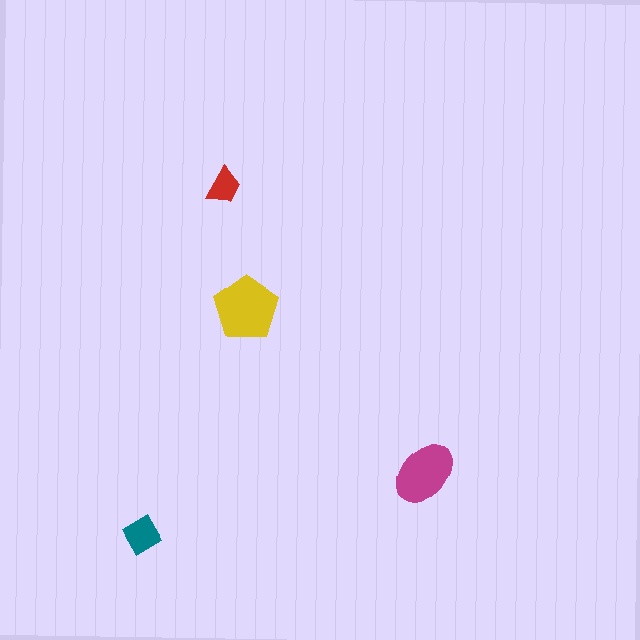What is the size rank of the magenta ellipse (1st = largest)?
2nd.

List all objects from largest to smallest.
The yellow pentagon, the magenta ellipse, the teal diamond, the red trapezoid.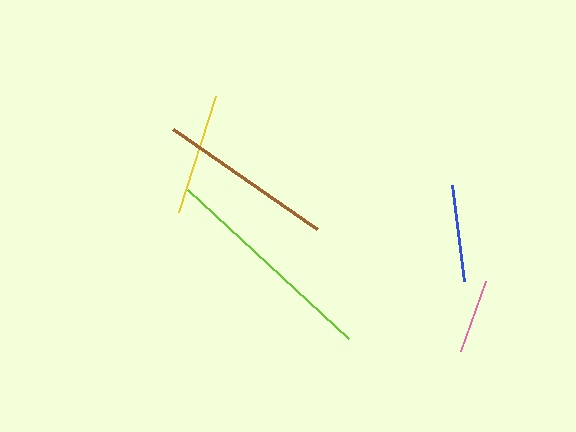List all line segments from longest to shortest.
From longest to shortest: lime, brown, yellow, blue, pink.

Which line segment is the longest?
The lime line is the longest at approximately 220 pixels.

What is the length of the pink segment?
The pink segment is approximately 75 pixels long.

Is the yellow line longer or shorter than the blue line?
The yellow line is longer than the blue line.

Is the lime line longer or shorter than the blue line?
The lime line is longer than the blue line.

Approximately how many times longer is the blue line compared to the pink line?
The blue line is approximately 1.3 times the length of the pink line.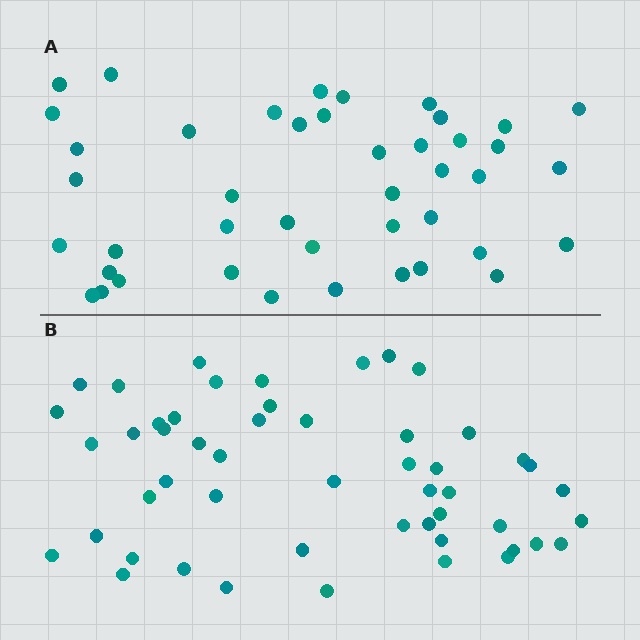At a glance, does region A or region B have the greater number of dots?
Region B (the bottom region) has more dots.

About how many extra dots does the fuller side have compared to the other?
Region B has roughly 8 or so more dots than region A.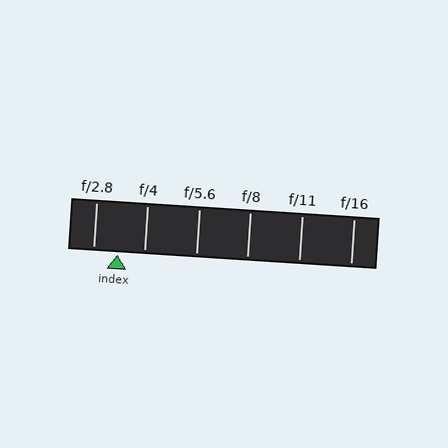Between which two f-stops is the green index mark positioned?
The index mark is between f/2.8 and f/4.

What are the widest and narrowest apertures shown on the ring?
The widest aperture shown is f/2.8 and the narrowest is f/16.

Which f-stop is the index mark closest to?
The index mark is closest to f/2.8.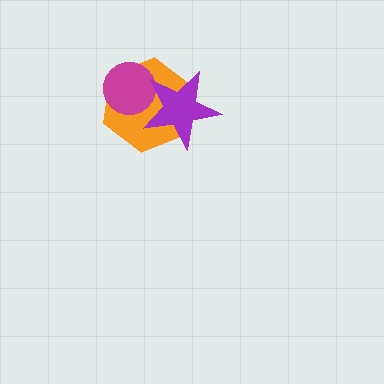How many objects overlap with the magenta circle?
2 objects overlap with the magenta circle.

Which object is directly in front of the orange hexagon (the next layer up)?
The magenta circle is directly in front of the orange hexagon.